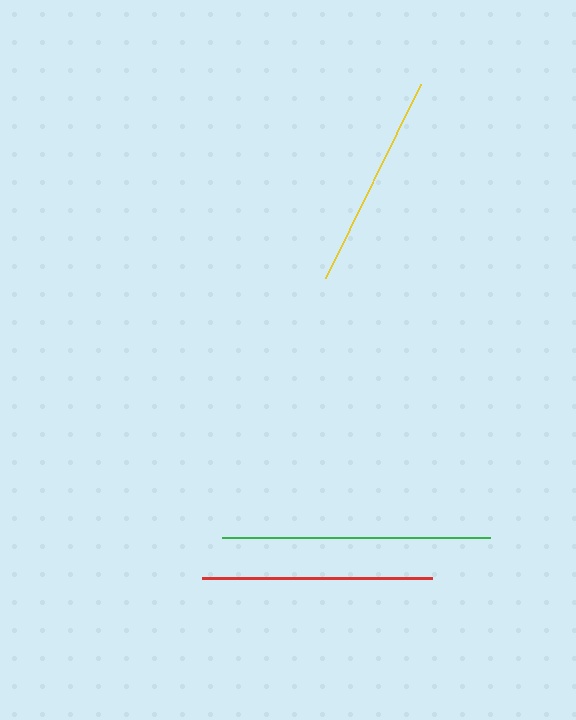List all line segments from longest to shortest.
From longest to shortest: green, red, yellow.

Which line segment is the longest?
The green line is the longest at approximately 268 pixels.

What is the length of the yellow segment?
The yellow segment is approximately 216 pixels long.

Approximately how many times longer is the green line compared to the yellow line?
The green line is approximately 1.2 times the length of the yellow line.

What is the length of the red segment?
The red segment is approximately 231 pixels long.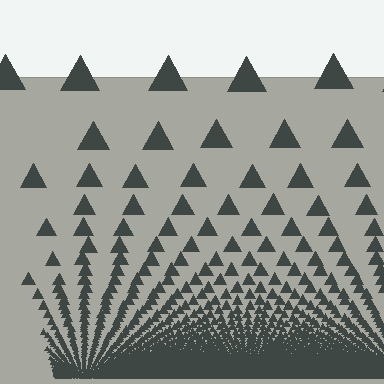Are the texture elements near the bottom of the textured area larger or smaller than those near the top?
Smaller. The gradient is inverted — elements near the bottom are smaller and denser.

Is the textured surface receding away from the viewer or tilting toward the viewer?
The surface appears to tilt toward the viewer. Texture elements get larger and sparser toward the top.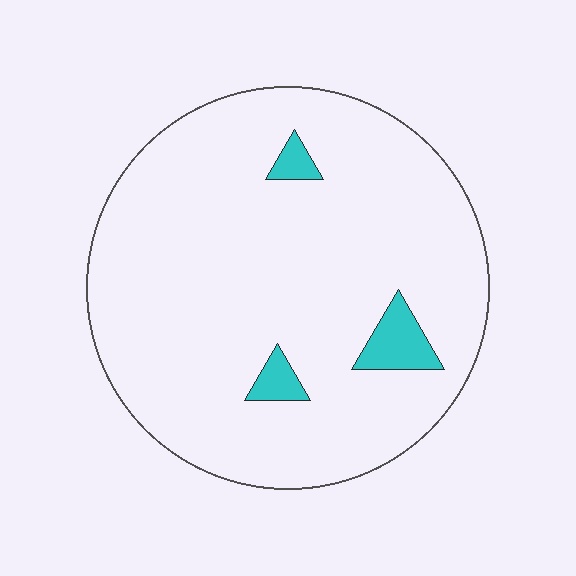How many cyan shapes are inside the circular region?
3.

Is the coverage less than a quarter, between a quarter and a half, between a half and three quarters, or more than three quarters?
Less than a quarter.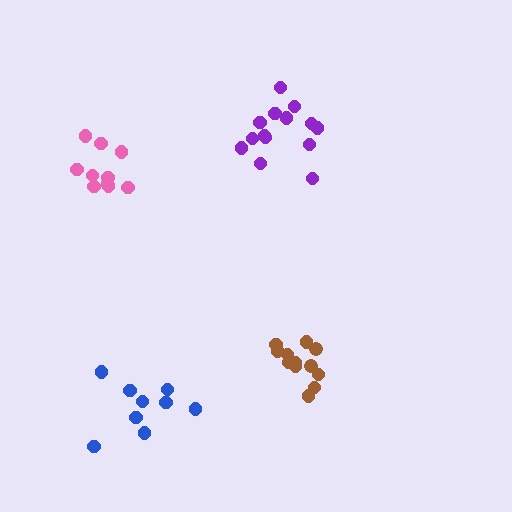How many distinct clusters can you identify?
There are 4 distinct clusters.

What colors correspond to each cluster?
The clusters are colored: pink, purple, blue, brown.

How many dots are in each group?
Group 1: 10 dots, Group 2: 14 dots, Group 3: 9 dots, Group 4: 12 dots (45 total).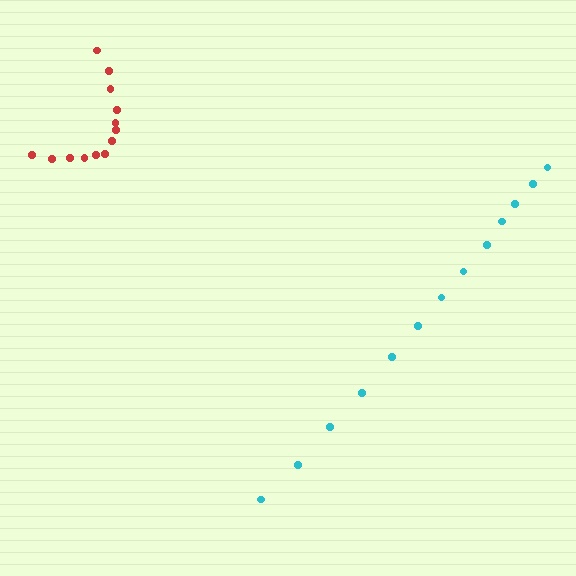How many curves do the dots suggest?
There are 2 distinct paths.